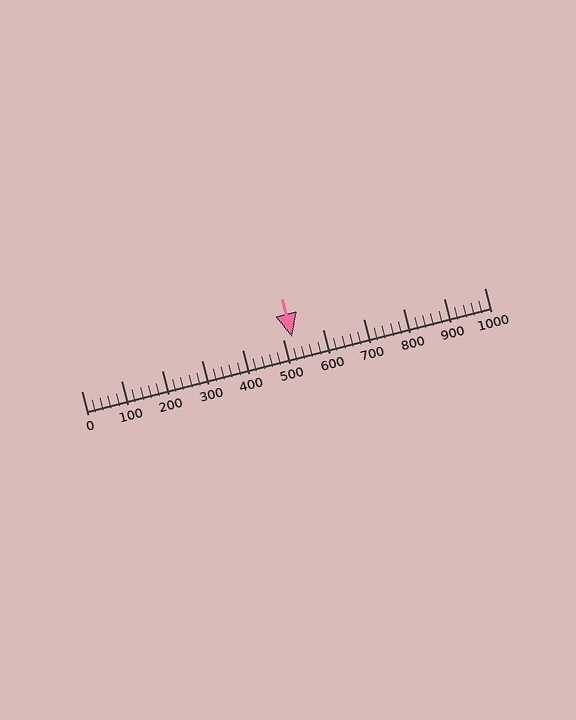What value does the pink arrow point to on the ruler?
The pink arrow points to approximately 522.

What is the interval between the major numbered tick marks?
The major tick marks are spaced 100 units apart.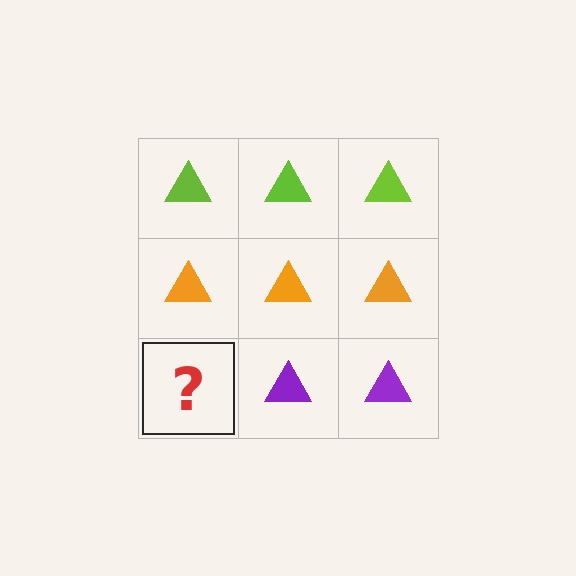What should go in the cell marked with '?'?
The missing cell should contain a purple triangle.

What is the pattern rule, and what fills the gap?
The rule is that each row has a consistent color. The gap should be filled with a purple triangle.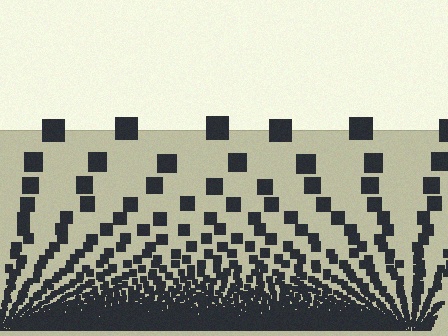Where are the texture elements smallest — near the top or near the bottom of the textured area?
Near the bottom.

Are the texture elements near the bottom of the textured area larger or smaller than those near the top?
Smaller. The gradient is inverted — elements near the bottom are smaller and denser.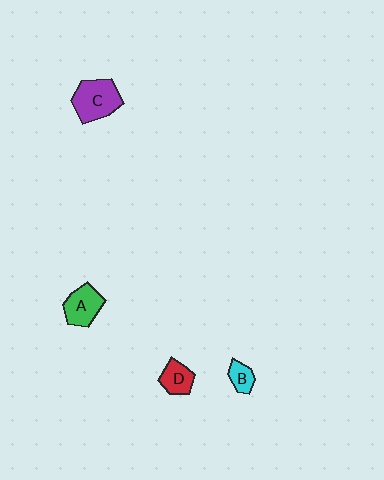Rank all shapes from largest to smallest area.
From largest to smallest: C (purple), A (green), D (red), B (cyan).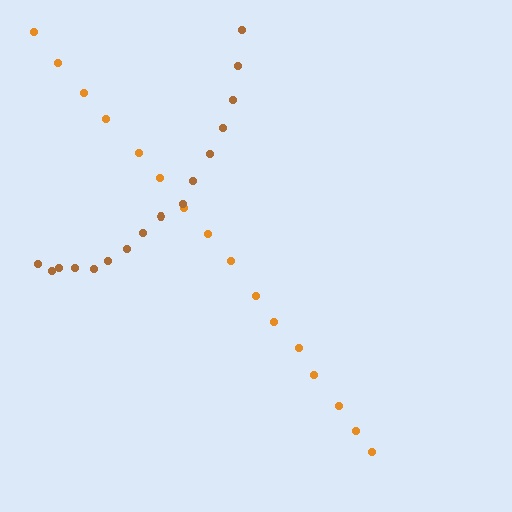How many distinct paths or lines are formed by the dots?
There are 2 distinct paths.